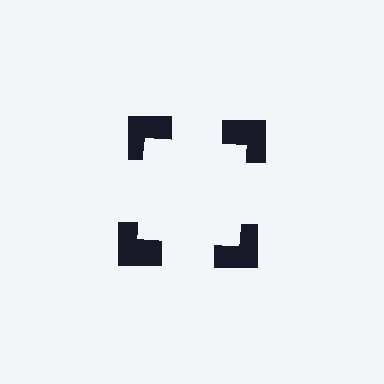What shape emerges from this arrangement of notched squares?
An illusory square — its edges are inferred from the aligned wedge cuts in the notched squares, not physically drawn.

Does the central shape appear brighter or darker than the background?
It typically appears slightly brighter than the background, even though no actual brightness change is drawn.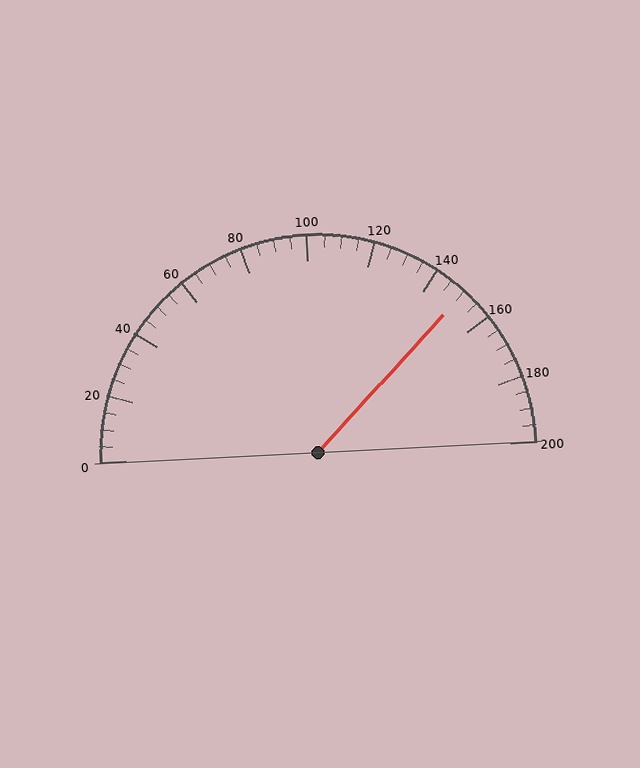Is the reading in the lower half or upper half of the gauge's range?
The reading is in the upper half of the range (0 to 200).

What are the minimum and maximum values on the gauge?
The gauge ranges from 0 to 200.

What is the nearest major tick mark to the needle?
The nearest major tick mark is 160.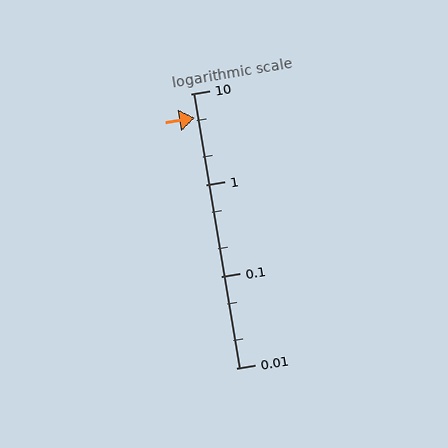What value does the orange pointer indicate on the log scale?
The pointer indicates approximately 5.5.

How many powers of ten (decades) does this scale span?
The scale spans 3 decades, from 0.01 to 10.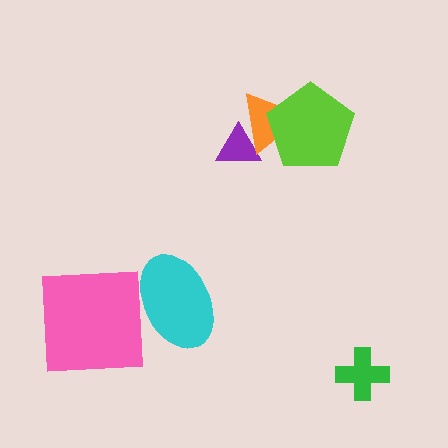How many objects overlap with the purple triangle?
1 object overlaps with the purple triangle.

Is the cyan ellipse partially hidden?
Yes, it is partially covered by another shape.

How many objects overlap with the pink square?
1 object overlaps with the pink square.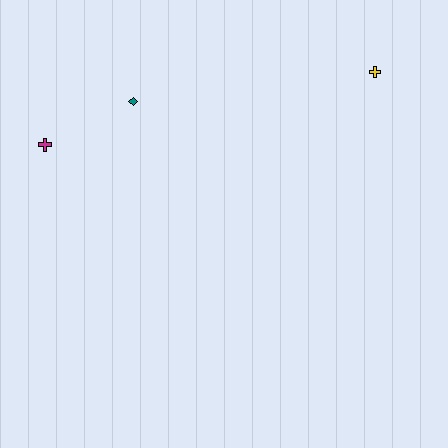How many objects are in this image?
There are 3 objects.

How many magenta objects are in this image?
There is 1 magenta object.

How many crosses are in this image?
There are 2 crosses.